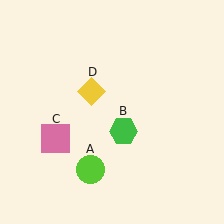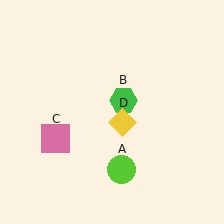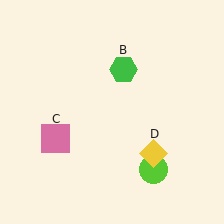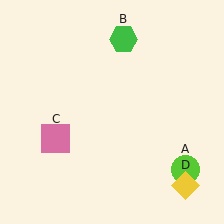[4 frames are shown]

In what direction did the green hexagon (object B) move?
The green hexagon (object B) moved up.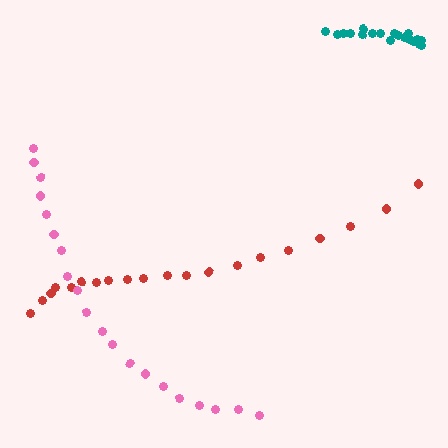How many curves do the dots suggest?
There are 3 distinct paths.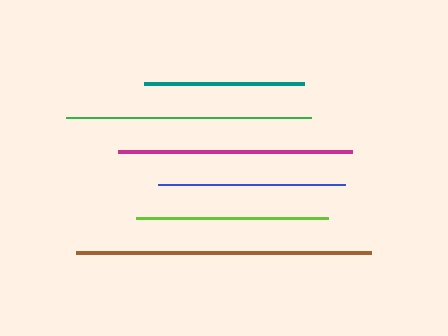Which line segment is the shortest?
The teal line is the shortest at approximately 160 pixels.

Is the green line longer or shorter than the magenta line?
The green line is longer than the magenta line.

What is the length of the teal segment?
The teal segment is approximately 160 pixels long.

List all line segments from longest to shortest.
From longest to shortest: brown, green, magenta, lime, blue, teal.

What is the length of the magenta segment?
The magenta segment is approximately 234 pixels long.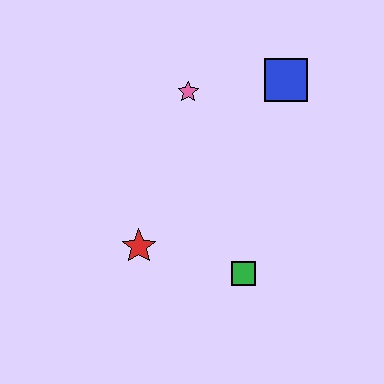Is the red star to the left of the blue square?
Yes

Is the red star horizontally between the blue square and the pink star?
No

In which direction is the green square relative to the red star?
The green square is to the right of the red star.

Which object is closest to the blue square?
The pink star is closest to the blue square.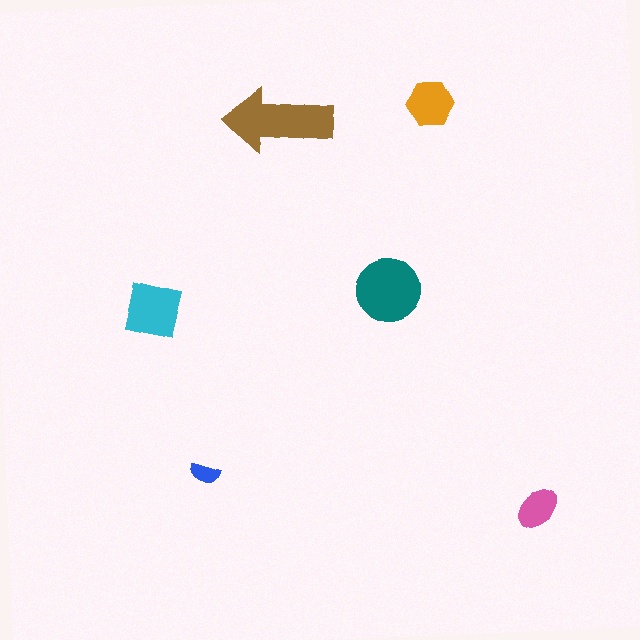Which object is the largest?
The brown arrow.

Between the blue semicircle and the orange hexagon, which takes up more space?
The orange hexagon.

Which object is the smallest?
The blue semicircle.